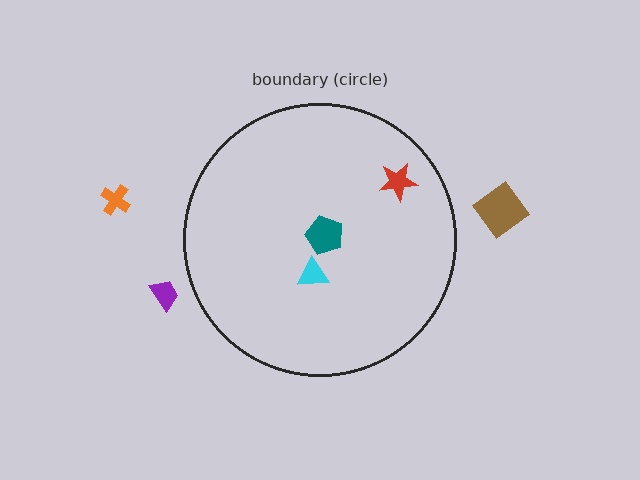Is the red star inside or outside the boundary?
Inside.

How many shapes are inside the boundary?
3 inside, 3 outside.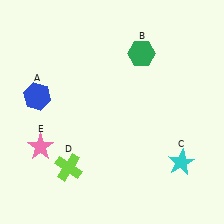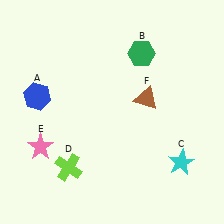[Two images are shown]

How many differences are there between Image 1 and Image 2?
There is 1 difference between the two images.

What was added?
A brown triangle (F) was added in Image 2.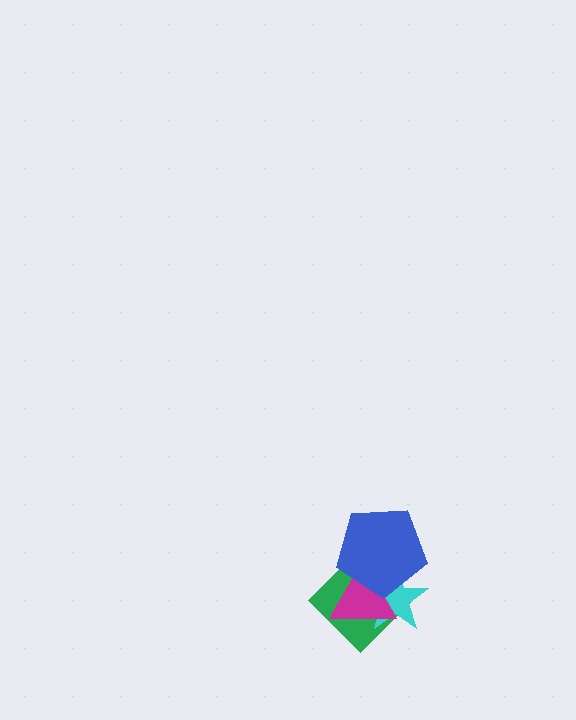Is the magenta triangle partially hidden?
Yes, it is partially covered by another shape.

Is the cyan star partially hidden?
Yes, it is partially covered by another shape.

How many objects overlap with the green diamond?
3 objects overlap with the green diamond.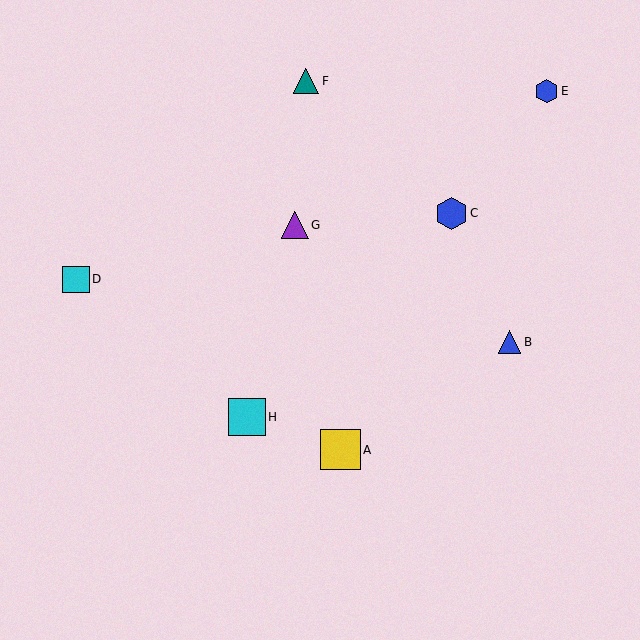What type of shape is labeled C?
Shape C is a blue hexagon.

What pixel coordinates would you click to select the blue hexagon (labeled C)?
Click at (452, 213) to select the blue hexagon C.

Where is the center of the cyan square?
The center of the cyan square is at (76, 279).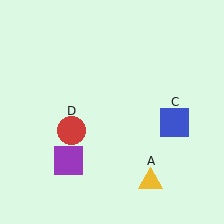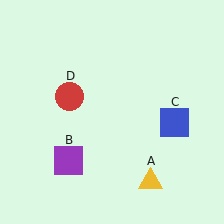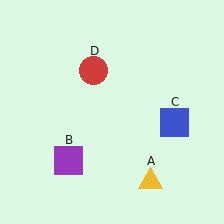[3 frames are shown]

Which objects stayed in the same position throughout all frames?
Yellow triangle (object A) and purple square (object B) and blue square (object C) remained stationary.